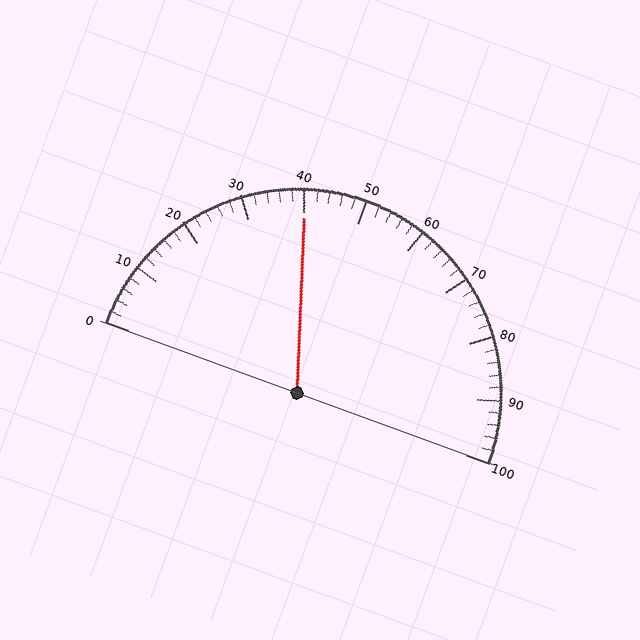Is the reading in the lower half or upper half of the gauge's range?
The reading is in the lower half of the range (0 to 100).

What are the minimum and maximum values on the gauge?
The gauge ranges from 0 to 100.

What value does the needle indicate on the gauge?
The needle indicates approximately 40.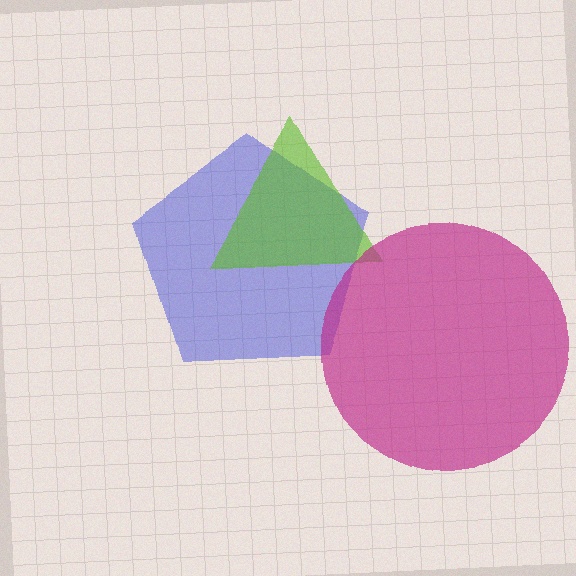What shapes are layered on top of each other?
The layered shapes are: a blue pentagon, a lime triangle, a magenta circle.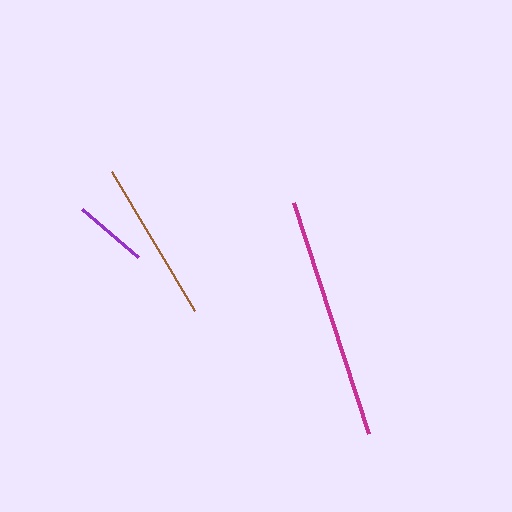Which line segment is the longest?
The magenta line is the longest at approximately 243 pixels.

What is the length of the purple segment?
The purple segment is approximately 74 pixels long.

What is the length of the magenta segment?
The magenta segment is approximately 243 pixels long.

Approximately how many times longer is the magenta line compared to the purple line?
The magenta line is approximately 3.3 times the length of the purple line.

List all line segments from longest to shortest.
From longest to shortest: magenta, brown, purple.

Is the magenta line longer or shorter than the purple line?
The magenta line is longer than the purple line.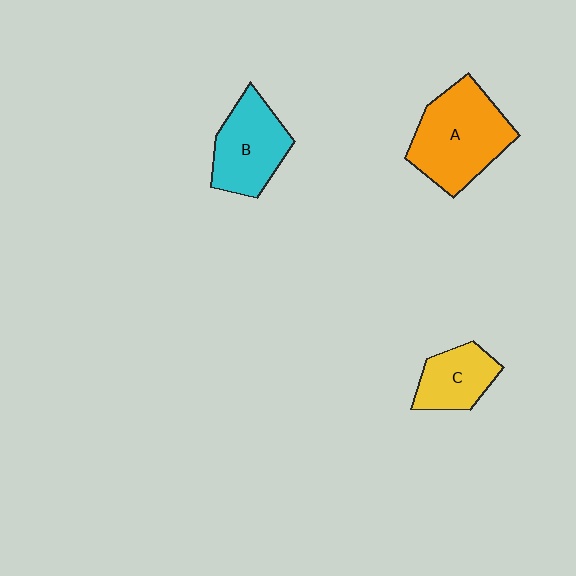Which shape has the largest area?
Shape A (orange).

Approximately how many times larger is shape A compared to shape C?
Approximately 1.8 times.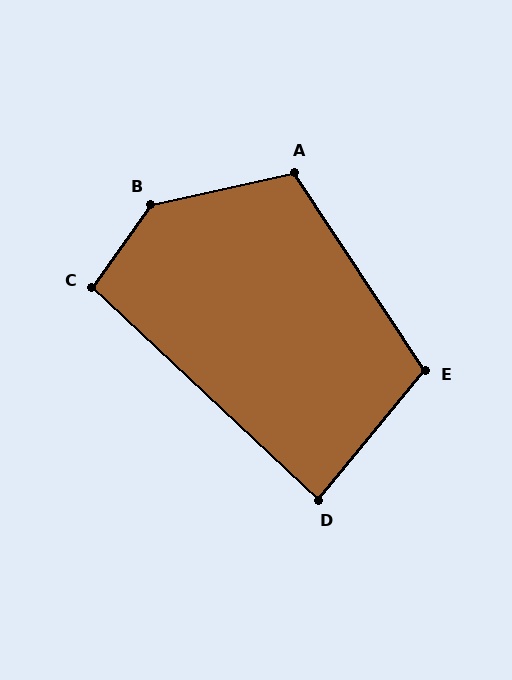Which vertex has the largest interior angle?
B, at approximately 137 degrees.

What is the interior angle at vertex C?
Approximately 98 degrees (obtuse).